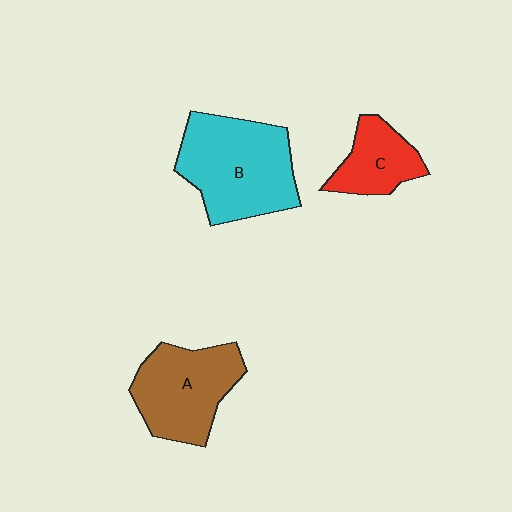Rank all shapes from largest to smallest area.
From largest to smallest: B (cyan), A (brown), C (red).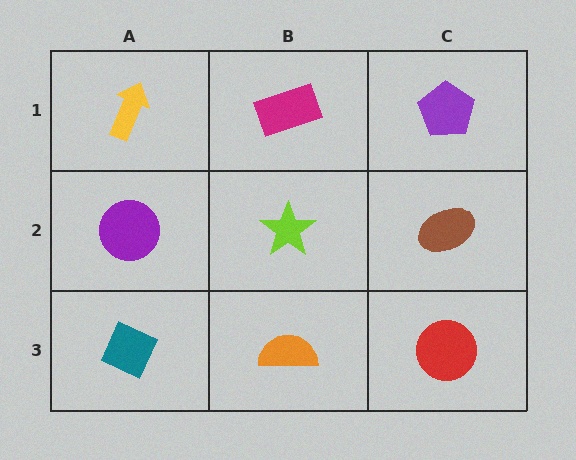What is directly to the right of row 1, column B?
A purple pentagon.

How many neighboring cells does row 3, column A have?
2.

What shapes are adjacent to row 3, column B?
A lime star (row 2, column B), a teal diamond (row 3, column A), a red circle (row 3, column C).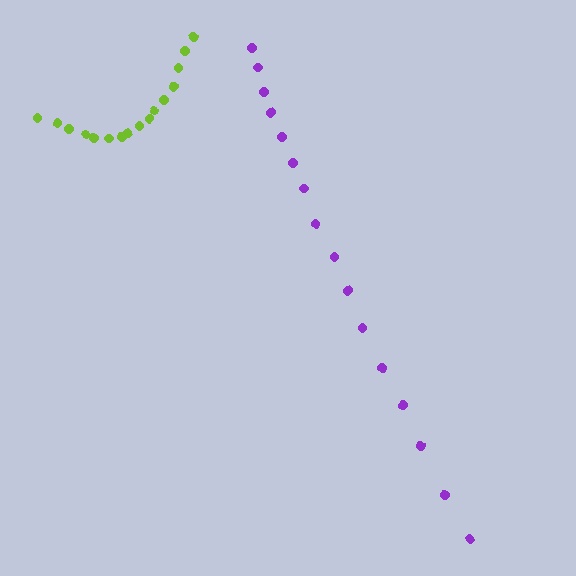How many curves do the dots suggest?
There are 2 distinct paths.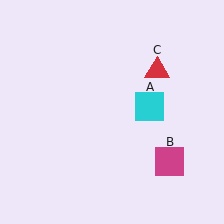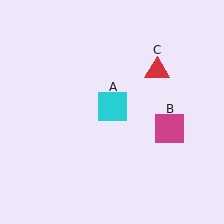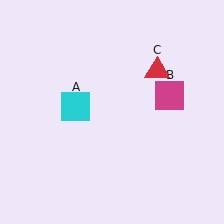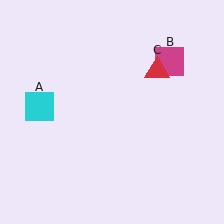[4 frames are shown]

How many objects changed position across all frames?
2 objects changed position: cyan square (object A), magenta square (object B).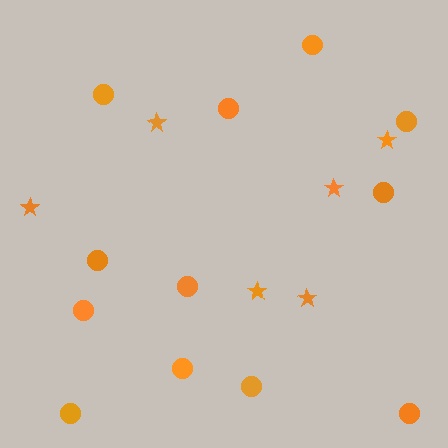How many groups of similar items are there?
There are 2 groups: one group of circles (12) and one group of stars (6).